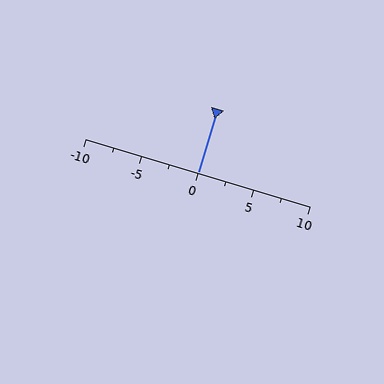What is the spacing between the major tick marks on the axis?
The major ticks are spaced 5 apart.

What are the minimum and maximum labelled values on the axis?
The axis runs from -10 to 10.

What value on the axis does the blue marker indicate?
The marker indicates approximately 0.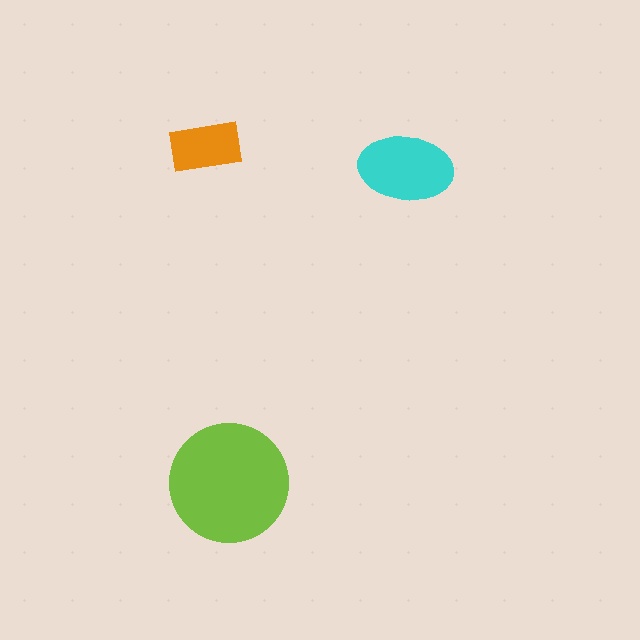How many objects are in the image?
There are 3 objects in the image.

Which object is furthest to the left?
The orange rectangle is leftmost.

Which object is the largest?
The lime circle.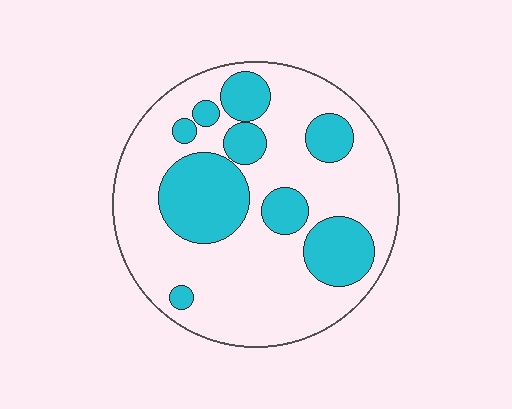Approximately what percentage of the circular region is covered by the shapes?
Approximately 30%.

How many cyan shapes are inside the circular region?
9.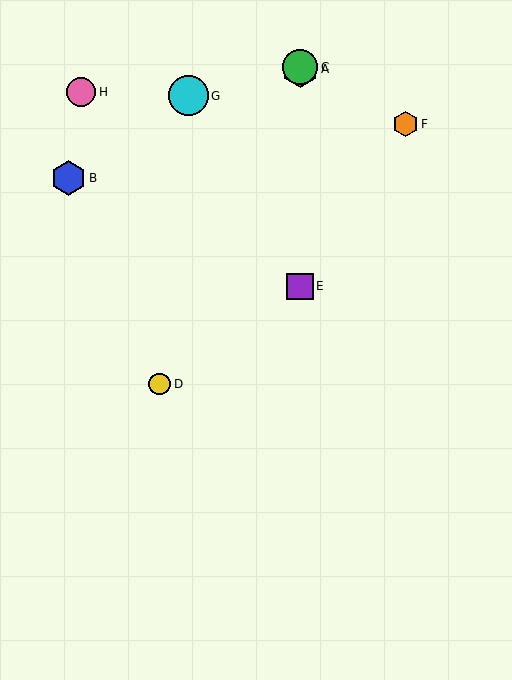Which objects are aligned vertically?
Objects A, C, E are aligned vertically.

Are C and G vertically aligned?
No, C is at x≈300 and G is at x≈188.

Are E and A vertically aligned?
Yes, both are at x≈300.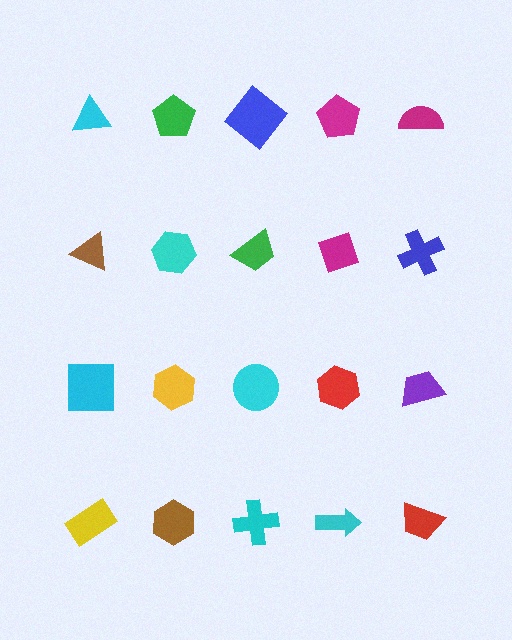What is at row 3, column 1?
A cyan square.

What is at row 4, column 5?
A red trapezoid.